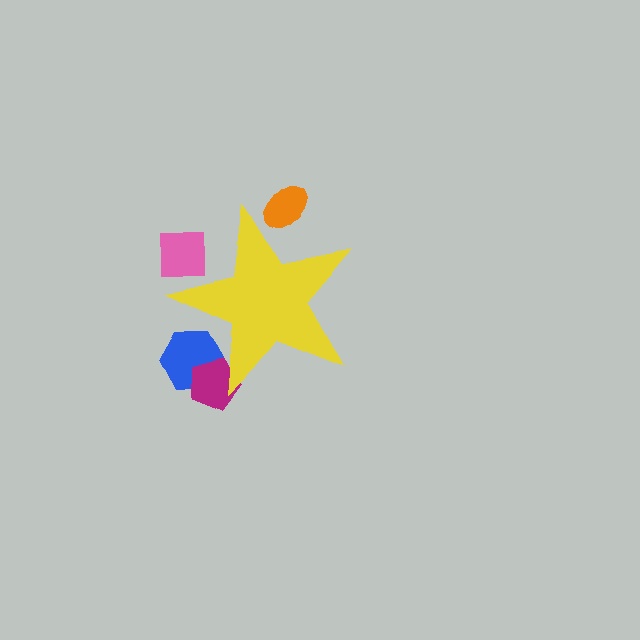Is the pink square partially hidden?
Yes, the pink square is partially hidden behind the yellow star.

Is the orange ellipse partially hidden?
Yes, the orange ellipse is partially hidden behind the yellow star.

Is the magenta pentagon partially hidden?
Yes, the magenta pentagon is partially hidden behind the yellow star.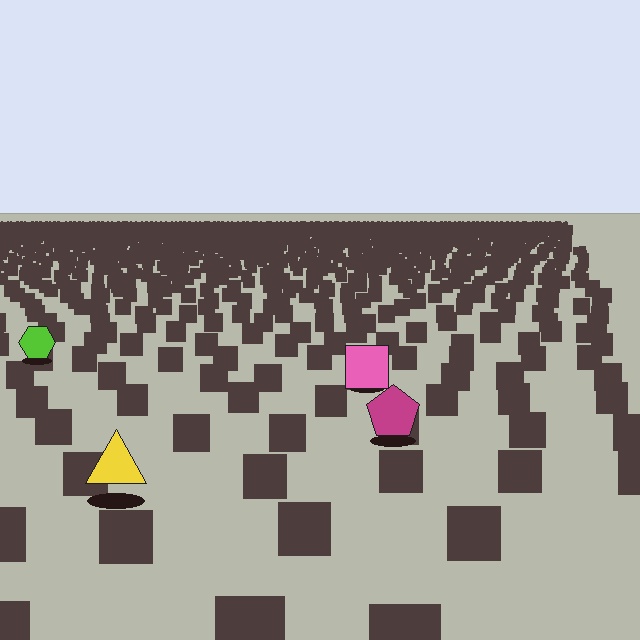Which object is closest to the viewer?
The yellow triangle is closest. The texture marks near it are larger and more spread out.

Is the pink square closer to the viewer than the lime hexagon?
Yes. The pink square is closer — you can tell from the texture gradient: the ground texture is coarser near it.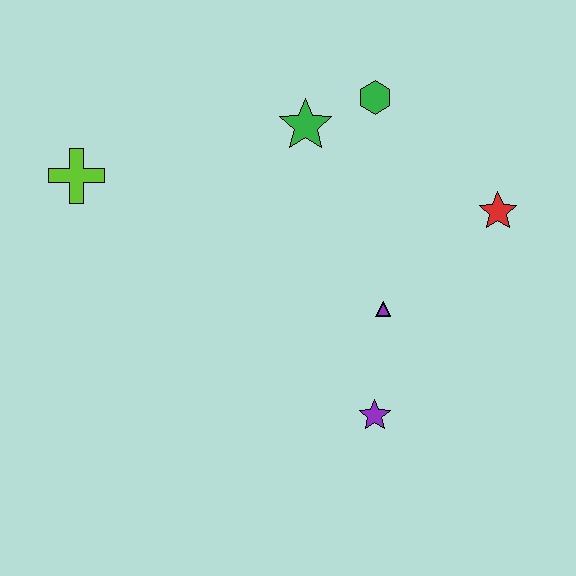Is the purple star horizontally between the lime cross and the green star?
No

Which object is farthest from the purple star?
The lime cross is farthest from the purple star.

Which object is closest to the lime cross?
The green star is closest to the lime cross.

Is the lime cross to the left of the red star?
Yes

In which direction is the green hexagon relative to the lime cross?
The green hexagon is to the right of the lime cross.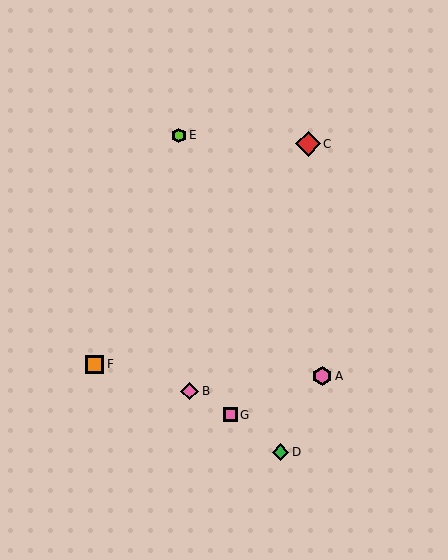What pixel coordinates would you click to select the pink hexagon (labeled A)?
Click at (322, 376) to select the pink hexagon A.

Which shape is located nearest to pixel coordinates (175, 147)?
The lime hexagon (labeled E) at (179, 136) is nearest to that location.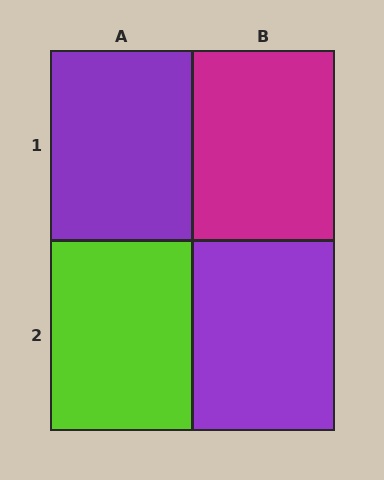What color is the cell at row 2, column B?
Purple.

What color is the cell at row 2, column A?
Lime.